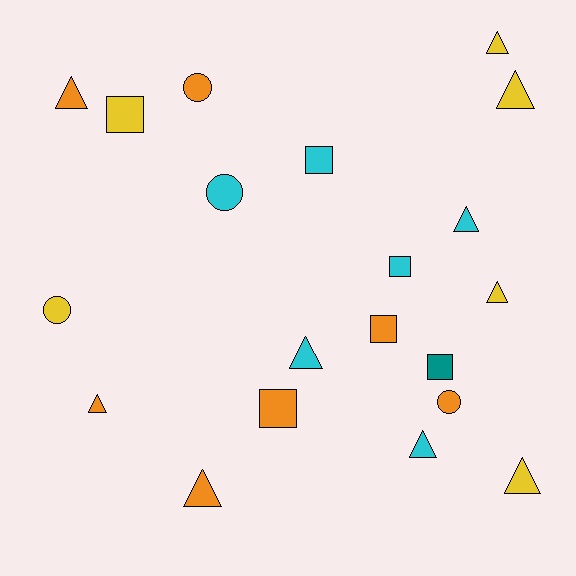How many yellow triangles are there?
There are 4 yellow triangles.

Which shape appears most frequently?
Triangle, with 10 objects.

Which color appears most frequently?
Orange, with 7 objects.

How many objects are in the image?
There are 20 objects.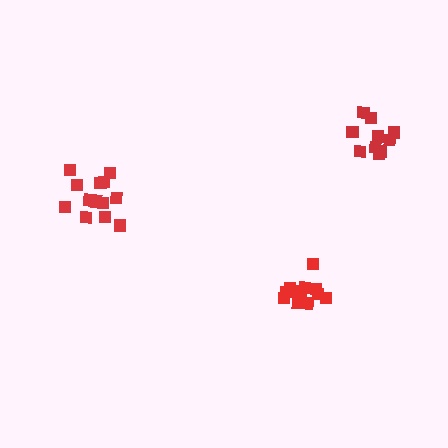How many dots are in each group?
Group 1: 12 dots, Group 2: 11 dots, Group 3: 13 dots (36 total).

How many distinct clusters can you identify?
There are 3 distinct clusters.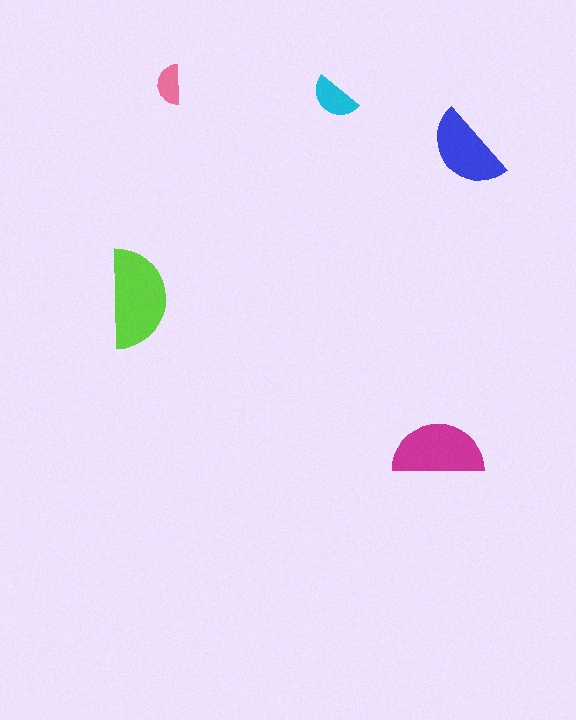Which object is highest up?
The pink semicircle is topmost.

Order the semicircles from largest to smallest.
the lime one, the magenta one, the blue one, the cyan one, the pink one.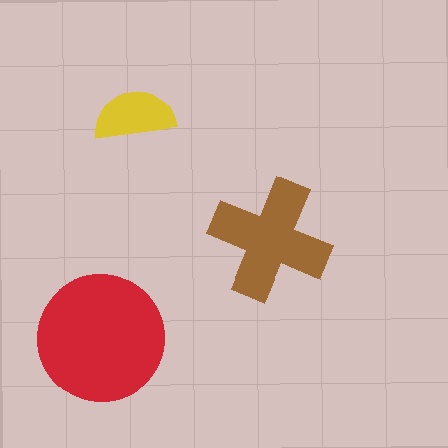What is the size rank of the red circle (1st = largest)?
1st.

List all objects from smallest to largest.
The yellow semicircle, the brown cross, the red circle.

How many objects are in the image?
There are 3 objects in the image.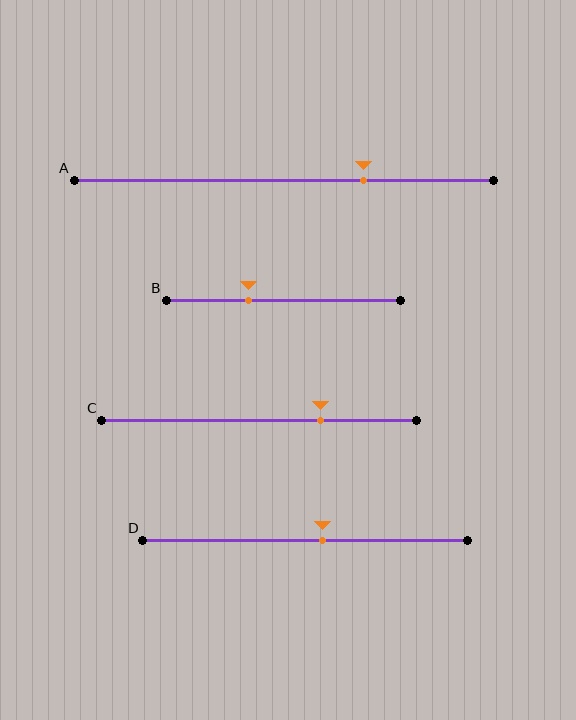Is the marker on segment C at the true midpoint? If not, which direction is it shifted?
No, the marker on segment C is shifted to the right by about 19% of the segment length.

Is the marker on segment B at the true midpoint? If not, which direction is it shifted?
No, the marker on segment B is shifted to the left by about 15% of the segment length.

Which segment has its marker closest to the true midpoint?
Segment D has its marker closest to the true midpoint.